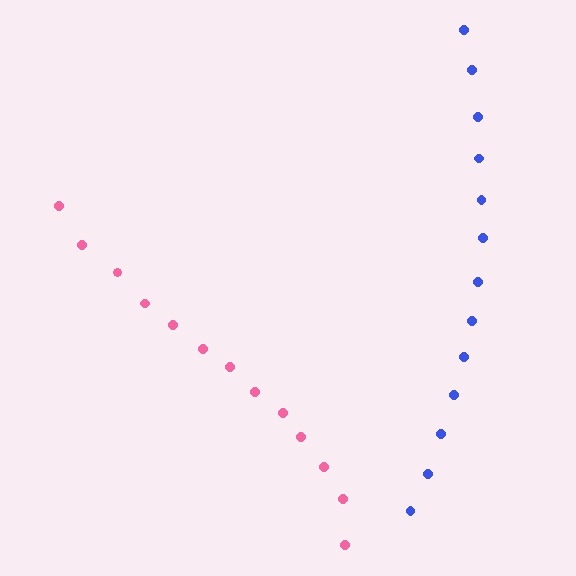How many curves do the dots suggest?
There are 2 distinct paths.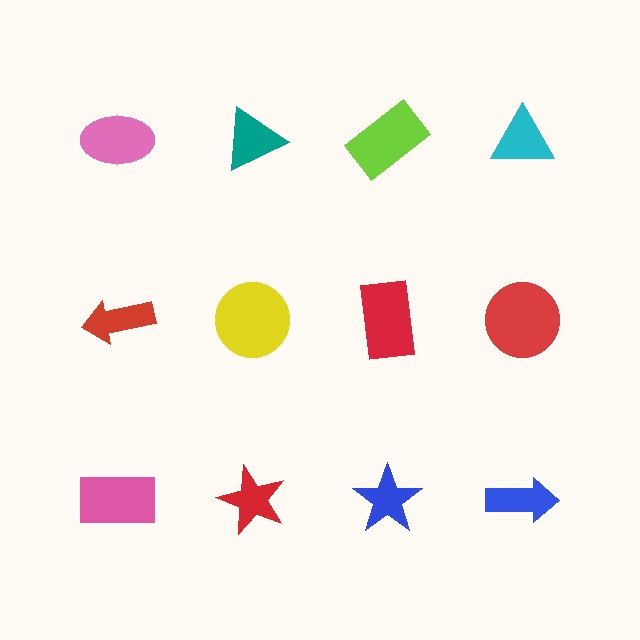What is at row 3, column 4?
A blue arrow.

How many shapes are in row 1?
4 shapes.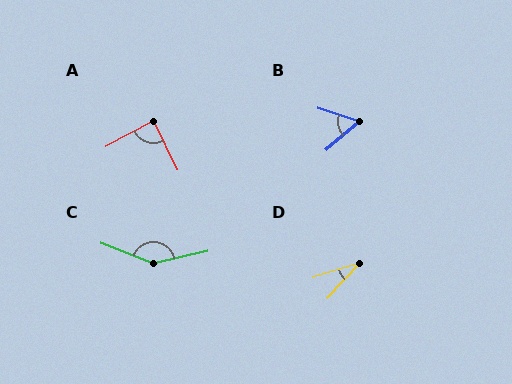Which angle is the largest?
C, at approximately 146 degrees.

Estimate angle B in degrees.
Approximately 58 degrees.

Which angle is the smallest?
D, at approximately 30 degrees.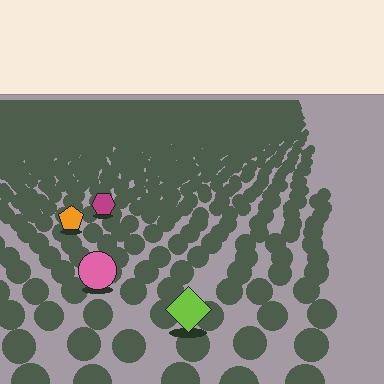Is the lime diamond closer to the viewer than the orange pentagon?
Yes. The lime diamond is closer — you can tell from the texture gradient: the ground texture is coarser near it.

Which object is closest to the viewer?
The lime diamond is closest. The texture marks near it are larger and more spread out.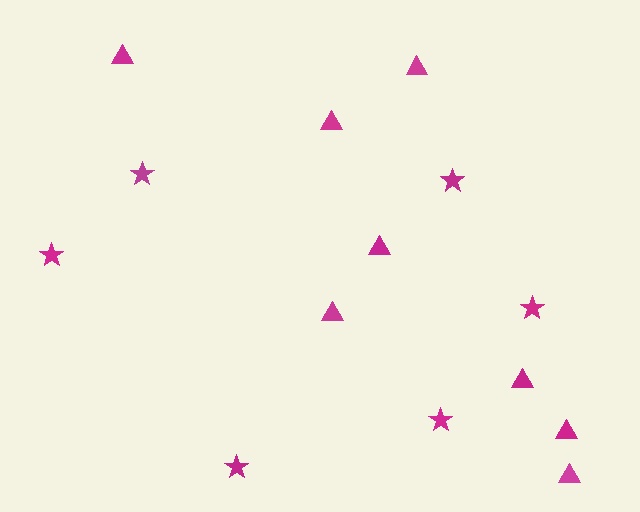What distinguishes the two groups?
There are 2 groups: one group of triangles (8) and one group of stars (6).